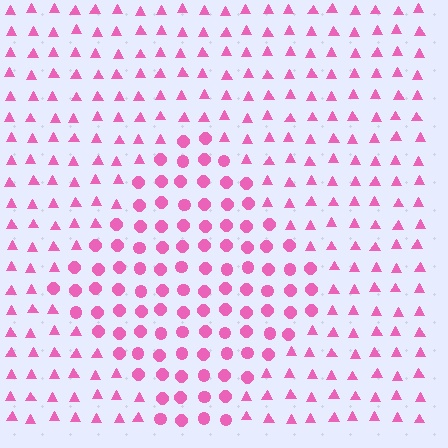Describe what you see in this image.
The image is filled with small pink elements arranged in a uniform grid. A diamond-shaped region contains circles, while the surrounding area contains triangles. The boundary is defined purely by the change in element shape.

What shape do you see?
I see a diamond.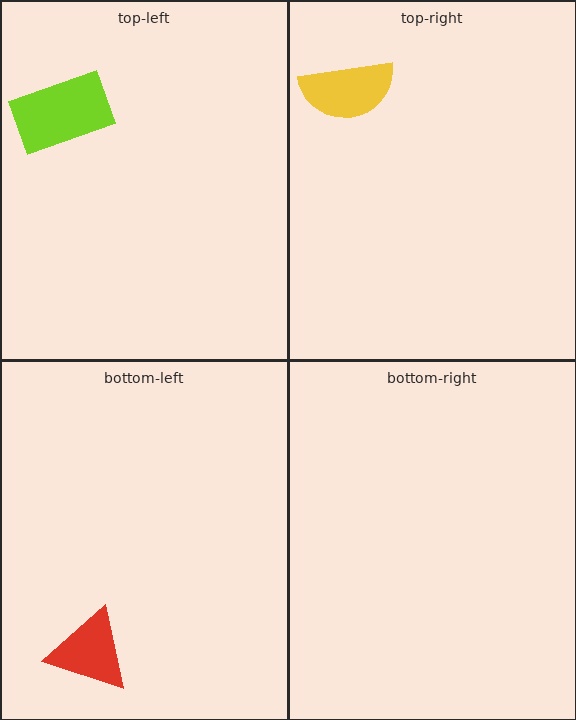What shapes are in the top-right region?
The yellow semicircle.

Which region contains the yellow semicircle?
The top-right region.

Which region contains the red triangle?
The bottom-left region.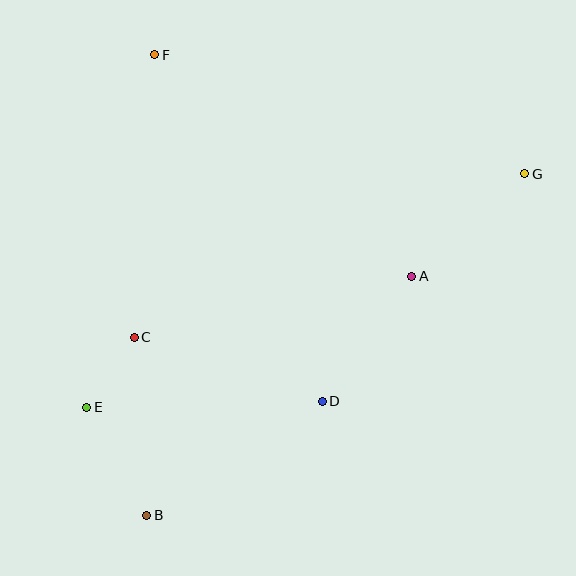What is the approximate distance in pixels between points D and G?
The distance between D and G is approximately 305 pixels.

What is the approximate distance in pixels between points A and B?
The distance between A and B is approximately 357 pixels.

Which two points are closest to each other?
Points C and E are closest to each other.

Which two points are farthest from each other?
Points B and G are farthest from each other.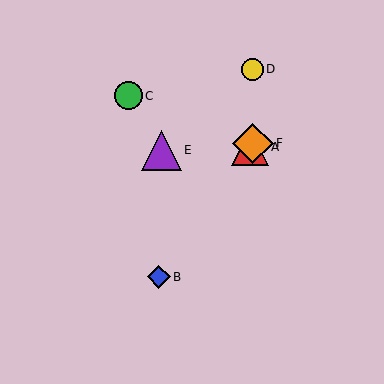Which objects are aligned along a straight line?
Objects A, B, F are aligned along a straight line.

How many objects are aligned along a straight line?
3 objects (A, B, F) are aligned along a straight line.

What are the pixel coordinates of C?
Object C is at (128, 96).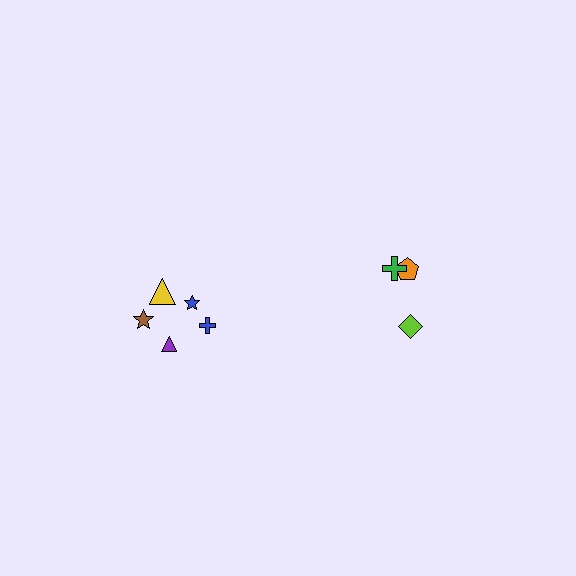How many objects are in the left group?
There are 5 objects.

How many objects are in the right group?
There are 3 objects.